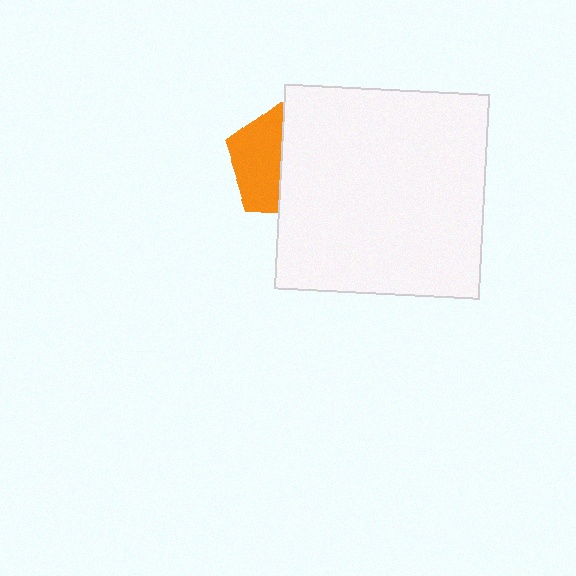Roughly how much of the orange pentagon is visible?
A small part of it is visible (roughly 44%).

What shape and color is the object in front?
The object in front is a white rectangle.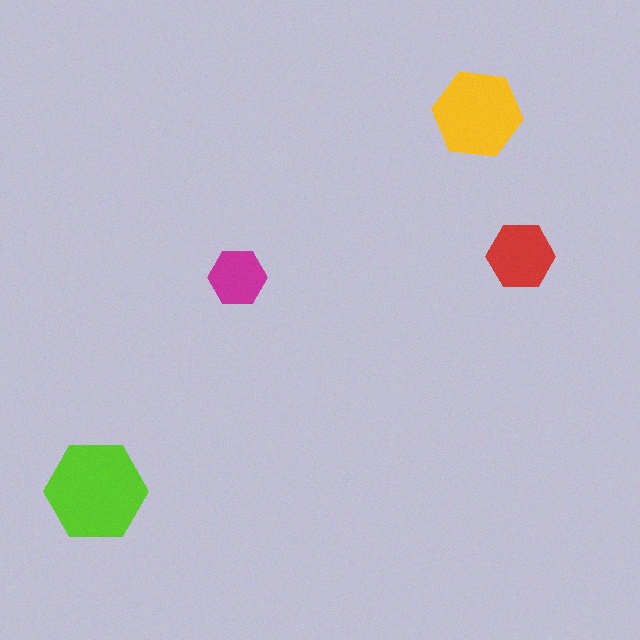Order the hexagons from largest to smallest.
the lime one, the yellow one, the red one, the magenta one.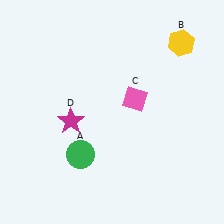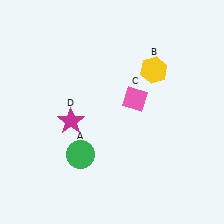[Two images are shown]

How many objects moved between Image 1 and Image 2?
1 object moved between the two images.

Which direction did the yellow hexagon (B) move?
The yellow hexagon (B) moved left.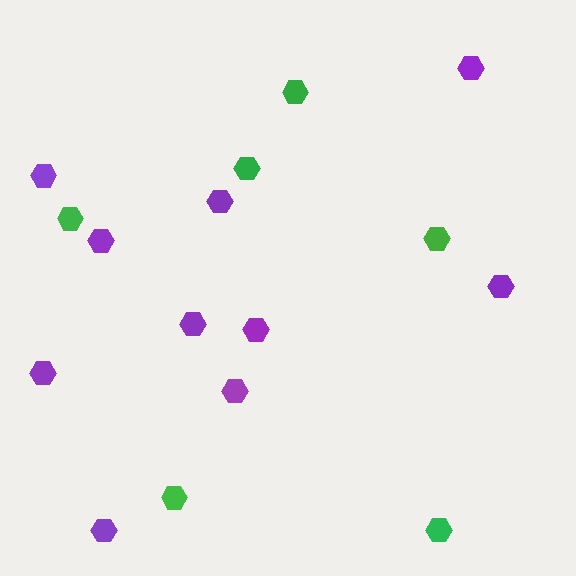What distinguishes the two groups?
There are 2 groups: one group of purple hexagons (10) and one group of green hexagons (6).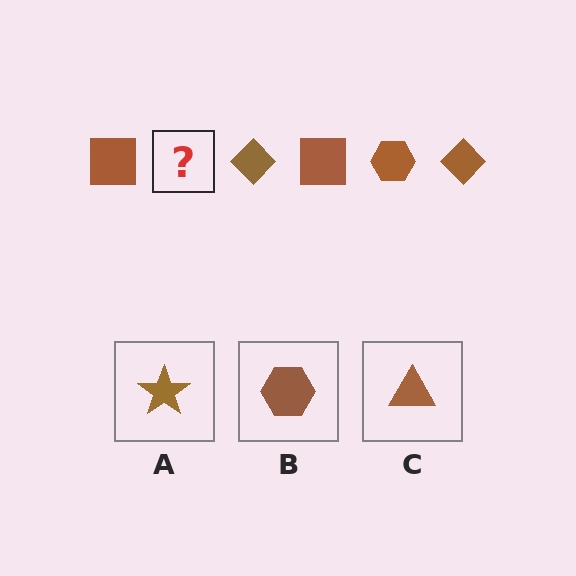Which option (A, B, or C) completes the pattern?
B.